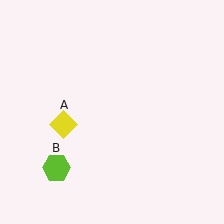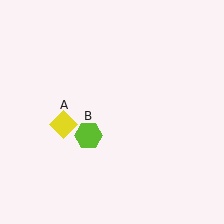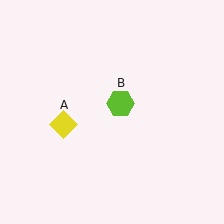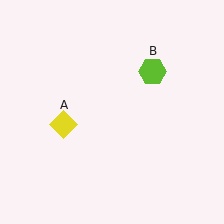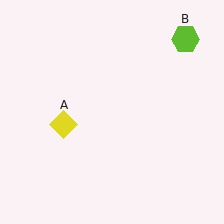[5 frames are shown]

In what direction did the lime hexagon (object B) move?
The lime hexagon (object B) moved up and to the right.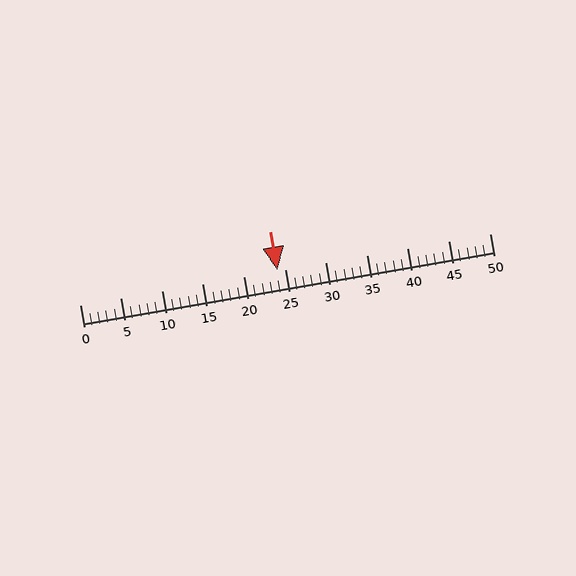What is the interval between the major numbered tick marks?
The major tick marks are spaced 5 units apart.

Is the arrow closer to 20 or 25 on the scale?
The arrow is closer to 25.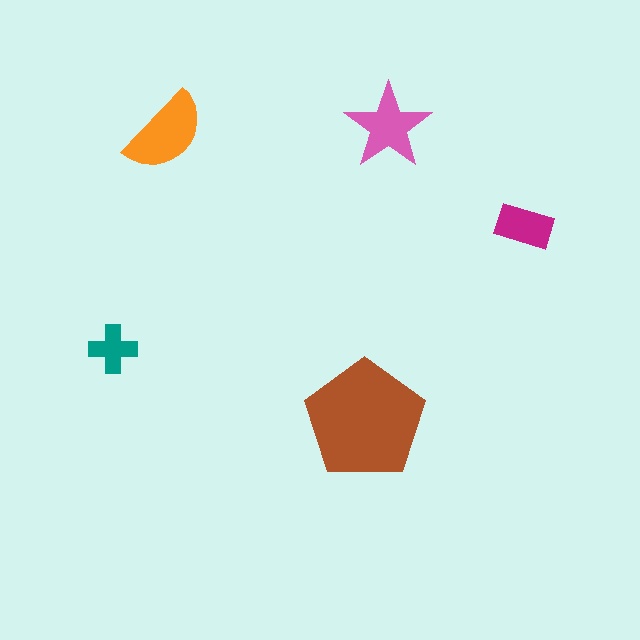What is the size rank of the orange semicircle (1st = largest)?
2nd.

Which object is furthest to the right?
The magenta rectangle is rightmost.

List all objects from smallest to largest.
The teal cross, the magenta rectangle, the pink star, the orange semicircle, the brown pentagon.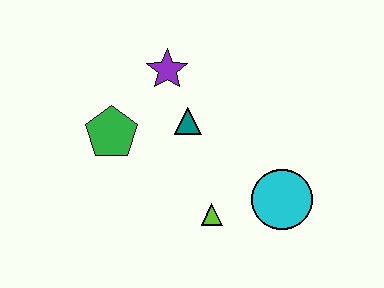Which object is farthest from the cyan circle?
The green pentagon is farthest from the cyan circle.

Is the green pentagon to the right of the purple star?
No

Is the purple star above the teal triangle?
Yes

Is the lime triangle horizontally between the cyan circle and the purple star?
Yes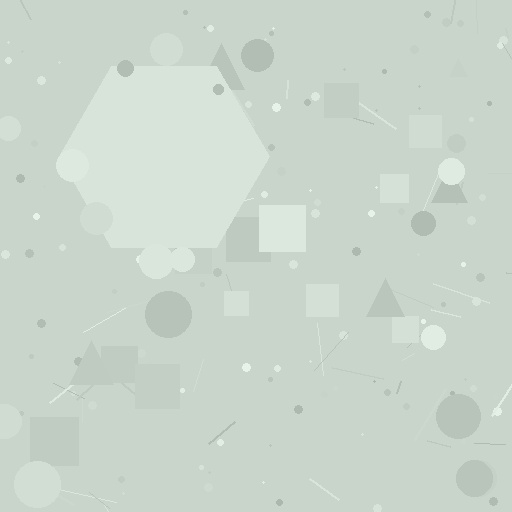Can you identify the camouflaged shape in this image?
The camouflaged shape is a hexagon.